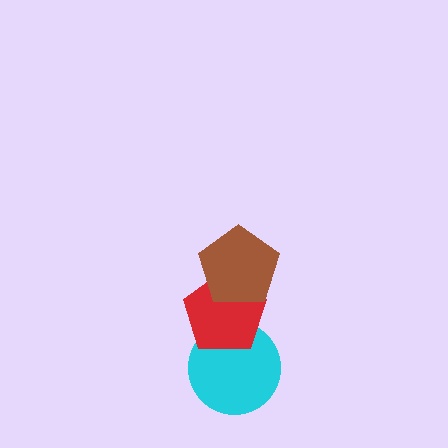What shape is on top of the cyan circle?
The red pentagon is on top of the cyan circle.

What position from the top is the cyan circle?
The cyan circle is 3rd from the top.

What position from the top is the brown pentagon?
The brown pentagon is 1st from the top.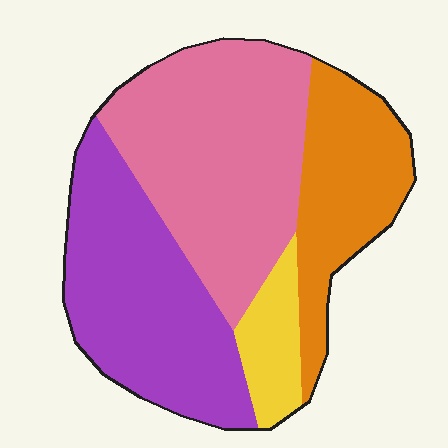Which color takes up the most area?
Pink, at roughly 40%.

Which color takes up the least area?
Yellow, at roughly 10%.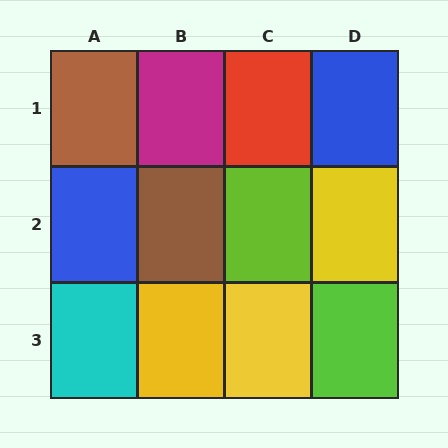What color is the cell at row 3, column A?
Cyan.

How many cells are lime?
2 cells are lime.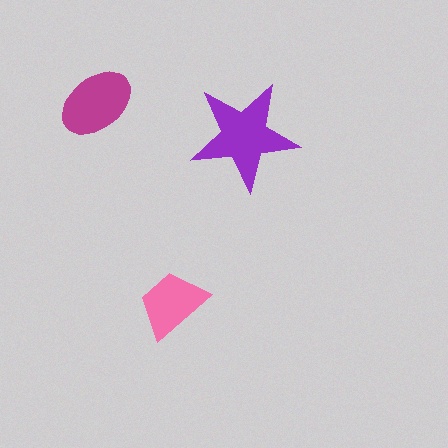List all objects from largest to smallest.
The purple star, the magenta ellipse, the pink trapezoid.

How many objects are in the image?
There are 3 objects in the image.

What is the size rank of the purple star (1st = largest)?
1st.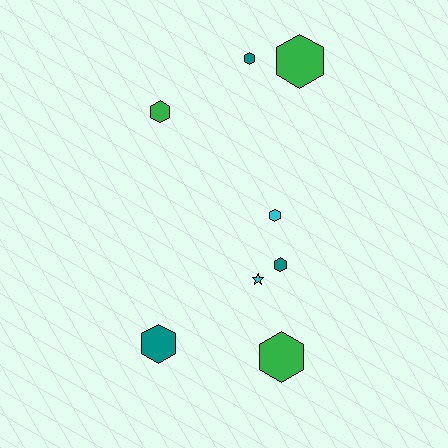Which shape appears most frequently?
Hexagon, with 7 objects.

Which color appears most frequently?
Green, with 3 objects.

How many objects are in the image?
There are 8 objects.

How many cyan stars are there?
There is 1 cyan star.